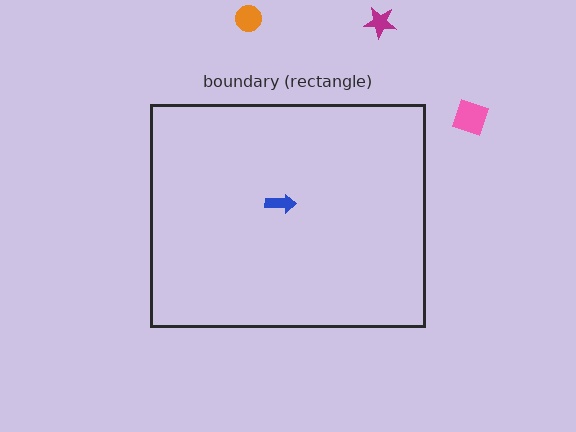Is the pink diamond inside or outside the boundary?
Outside.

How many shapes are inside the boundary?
1 inside, 3 outside.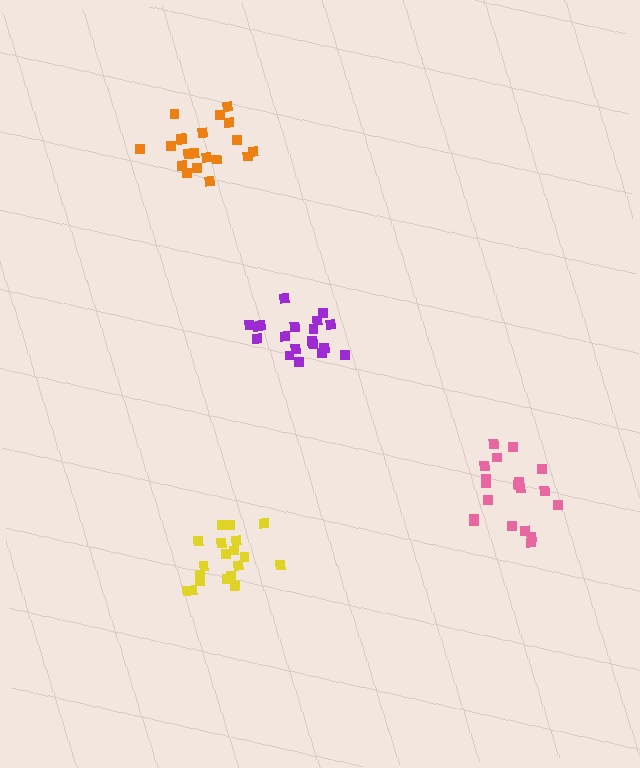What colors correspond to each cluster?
The clusters are colored: purple, yellow, pink, orange.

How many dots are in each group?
Group 1: 19 dots, Group 2: 19 dots, Group 3: 19 dots, Group 4: 20 dots (77 total).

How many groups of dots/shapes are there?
There are 4 groups.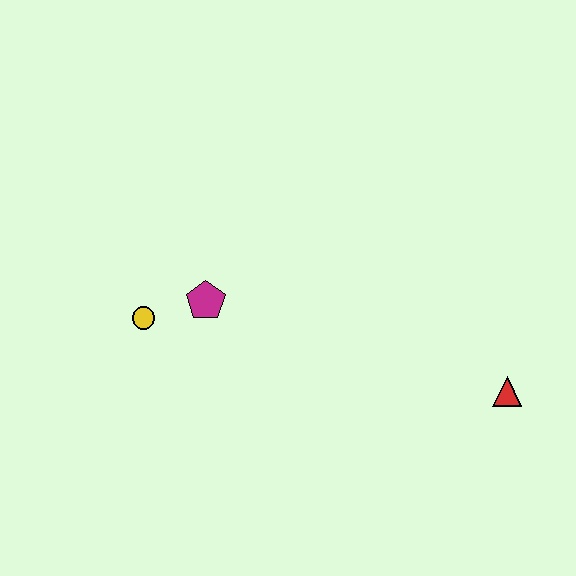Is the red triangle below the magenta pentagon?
Yes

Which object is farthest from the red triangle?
The yellow circle is farthest from the red triangle.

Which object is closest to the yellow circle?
The magenta pentagon is closest to the yellow circle.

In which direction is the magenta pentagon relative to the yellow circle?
The magenta pentagon is to the right of the yellow circle.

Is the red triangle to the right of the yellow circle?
Yes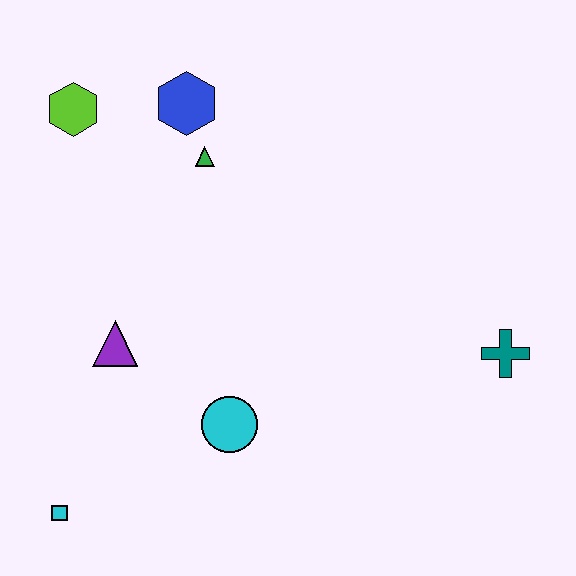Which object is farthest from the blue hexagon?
The cyan square is farthest from the blue hexagon.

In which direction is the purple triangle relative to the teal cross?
The purple triangle is to the left of the teal cross.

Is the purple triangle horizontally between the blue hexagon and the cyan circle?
No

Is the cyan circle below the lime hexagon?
Yes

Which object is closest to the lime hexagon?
The blue hexagon is closest to the lime hexagon.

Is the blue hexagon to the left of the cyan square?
No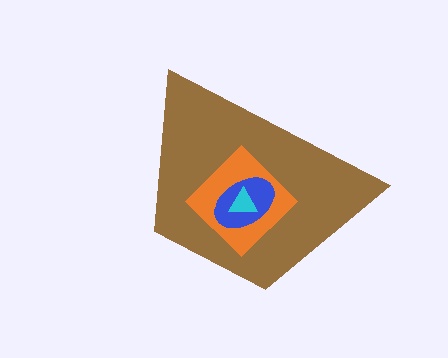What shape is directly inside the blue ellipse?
The cyan triangle.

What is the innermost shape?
The cyan triangle.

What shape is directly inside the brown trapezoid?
The orange diamond.